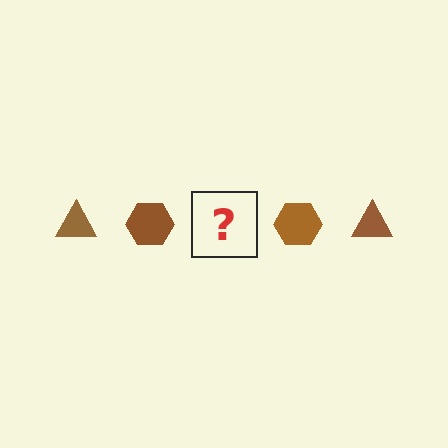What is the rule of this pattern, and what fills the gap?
The rule is that the pattern cycles through triangle, hexagon shapes in brown. The gap should be filled with a brown triangle.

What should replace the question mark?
The question mark should be replaced with a brown triangle.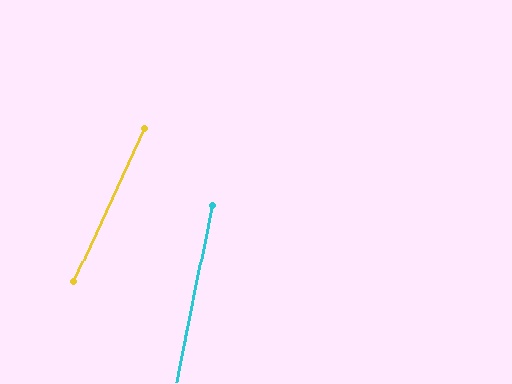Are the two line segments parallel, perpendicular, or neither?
Neither parallel nor perpendicular — they differ by about 14°.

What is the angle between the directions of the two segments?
Approximately 14 degrees.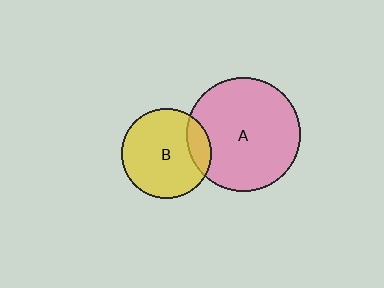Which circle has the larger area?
Circle A (pink).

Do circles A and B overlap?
Yes.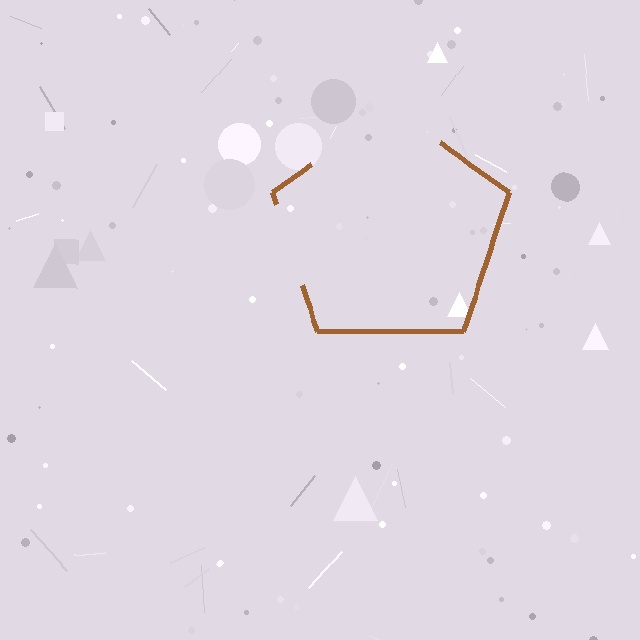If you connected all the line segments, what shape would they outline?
They would outline a pentagon.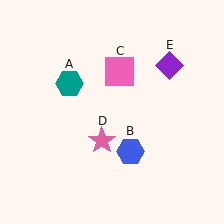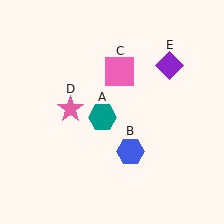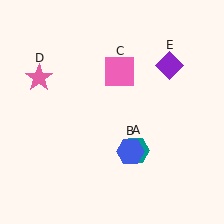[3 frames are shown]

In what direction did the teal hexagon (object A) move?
The teal hexagon (object A) moved down and to the right.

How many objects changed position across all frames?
2 objects changed position: teal hexagon (object A), pink star (object D).